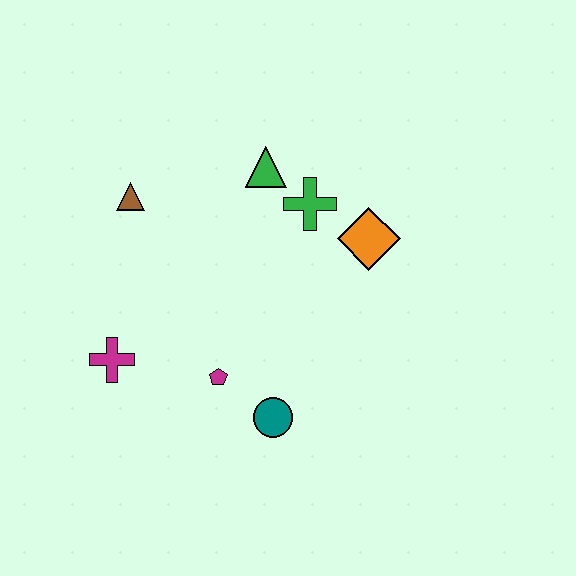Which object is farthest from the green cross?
The magenta cross is farthest from the green cross.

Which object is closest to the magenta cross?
The magenta pentagon is closest to the magenta cross.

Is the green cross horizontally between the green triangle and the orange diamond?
Yes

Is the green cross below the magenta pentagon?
No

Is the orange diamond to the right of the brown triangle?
Yes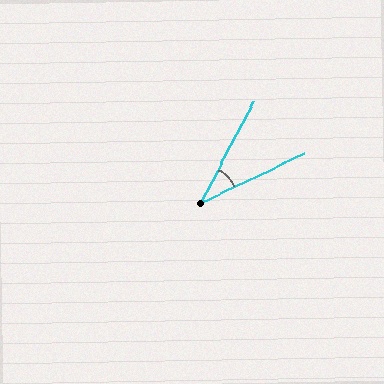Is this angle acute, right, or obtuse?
It is acute.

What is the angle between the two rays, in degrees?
Approximately 37 degrees.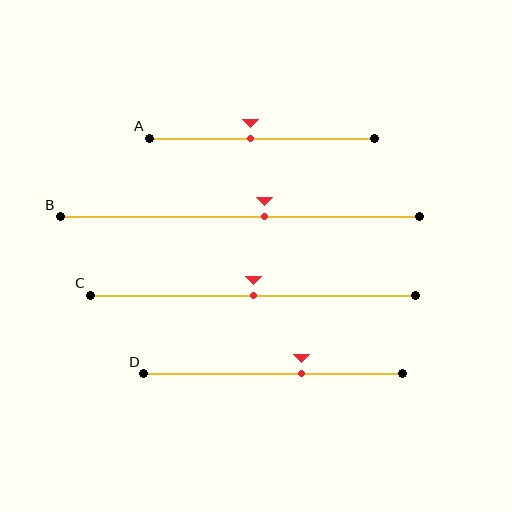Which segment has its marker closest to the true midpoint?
Segment C has its marker closest to the true midpoint.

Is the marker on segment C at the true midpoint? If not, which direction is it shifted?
Yes, the marker on segment C is at the true midpoint.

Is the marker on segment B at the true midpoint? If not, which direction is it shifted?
No, the marker on segment B is shifted to the right by about 7% of the segment length.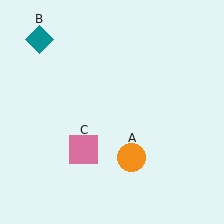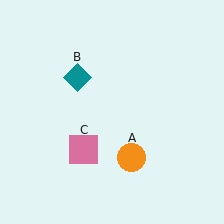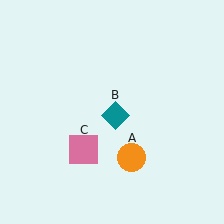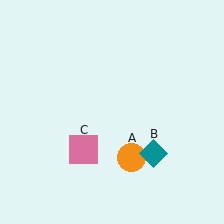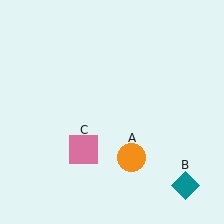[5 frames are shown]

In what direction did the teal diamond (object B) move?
The teal diamond (object B) moved down and to the right.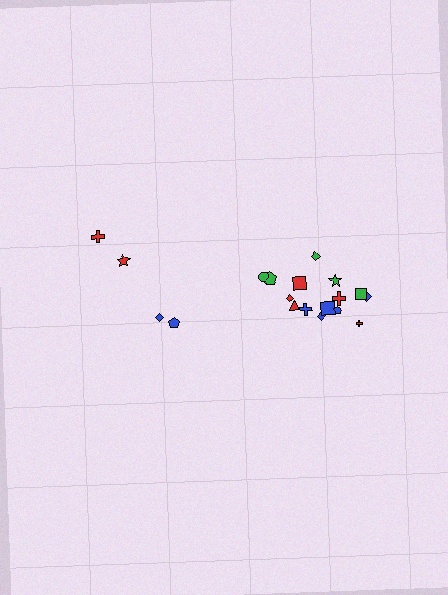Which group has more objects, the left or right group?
The right group.